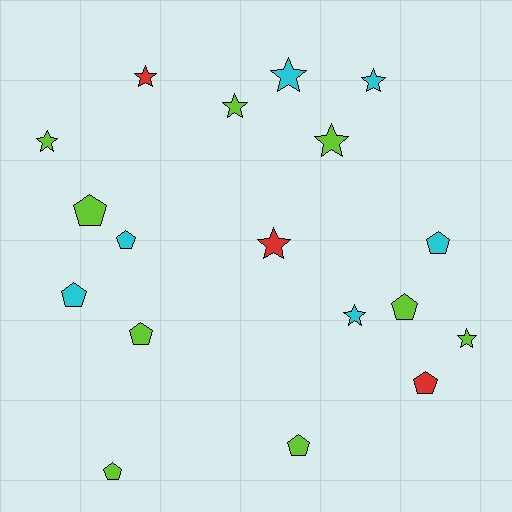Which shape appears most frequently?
Pentagon, with 9 objects.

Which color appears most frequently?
Lime, with 9 objects.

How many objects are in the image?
There are 18 objects.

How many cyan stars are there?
There are 3 cyan stars.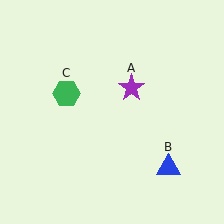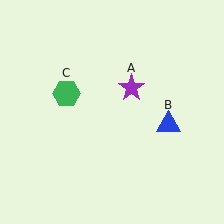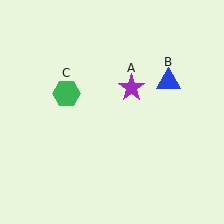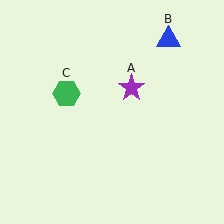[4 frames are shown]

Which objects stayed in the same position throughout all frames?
Purple star (object A) and green hexagon (object C) remained stationary.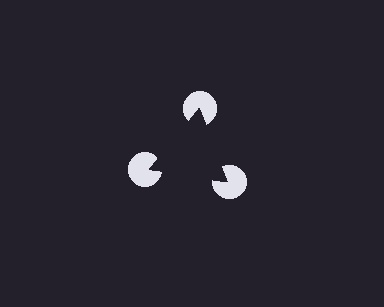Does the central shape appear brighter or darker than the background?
It typically appears slightly darker than the background, even though no actual brightness change is drawn.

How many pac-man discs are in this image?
There are 3 — one at each vertex of the illusory triangle.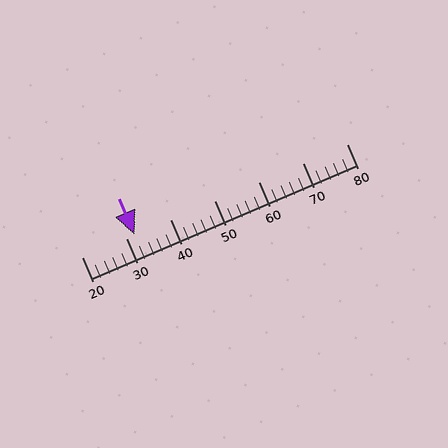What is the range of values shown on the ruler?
The ruler shows values from 20 to 80.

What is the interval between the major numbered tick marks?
The major tick marks are spaced 10 units apart.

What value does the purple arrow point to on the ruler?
The purple arrow points to approximately 32.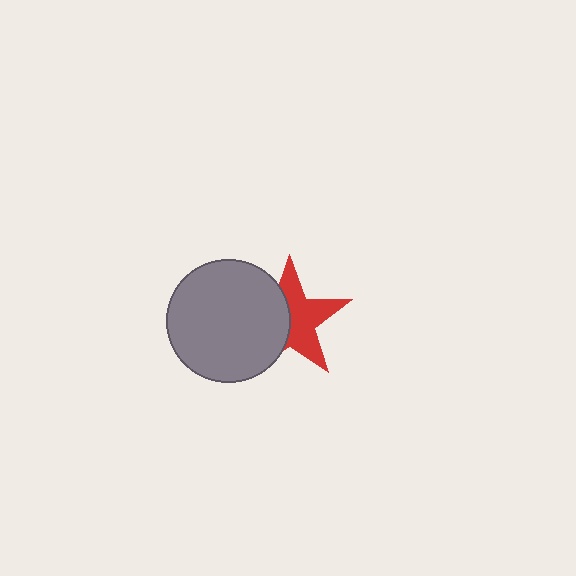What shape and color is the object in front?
The object in front is a gray circle.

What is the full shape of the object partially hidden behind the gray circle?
The partially hidden object is a red star.